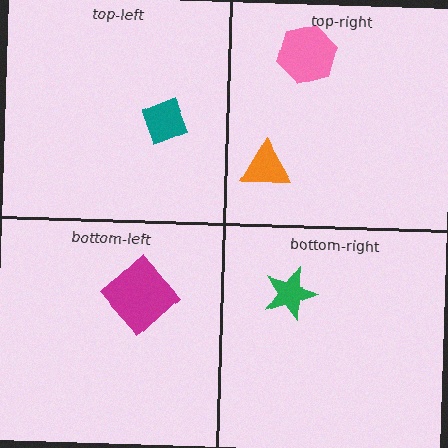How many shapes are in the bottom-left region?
1.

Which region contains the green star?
The bottom-right region.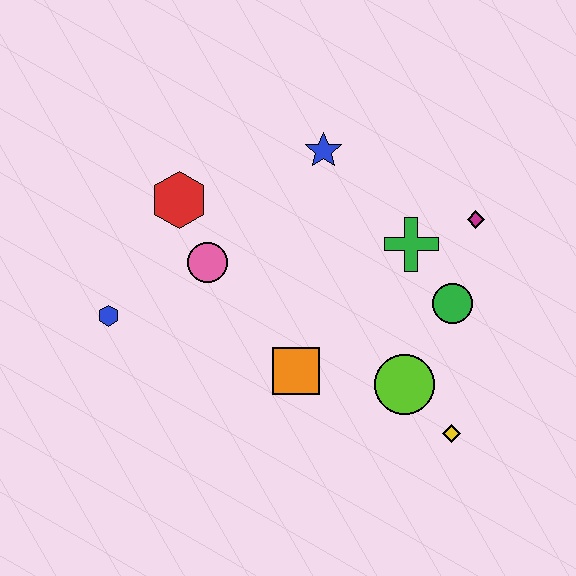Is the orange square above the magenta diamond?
No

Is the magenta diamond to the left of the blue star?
No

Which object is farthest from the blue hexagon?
The magenta diamond is farthest from the blue hexagon.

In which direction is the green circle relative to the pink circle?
The green circle is to the right of the pink circle.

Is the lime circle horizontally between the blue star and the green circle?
Yes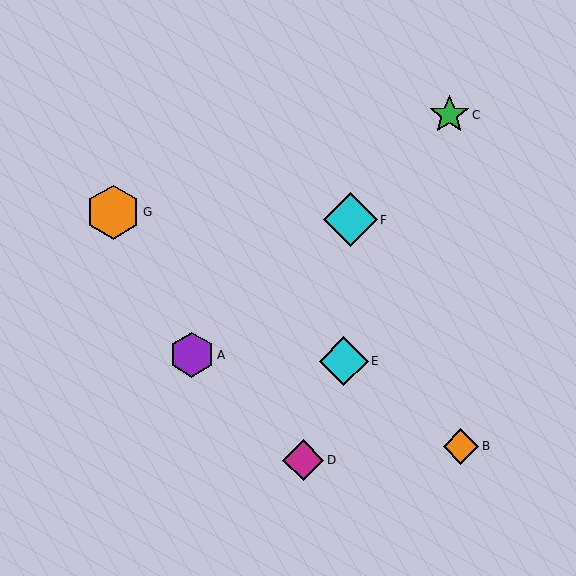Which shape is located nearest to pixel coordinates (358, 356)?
The cyan diamond (labeled E) at (344, 361) is nearest to that location.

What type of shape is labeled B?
Shape B is an orange diamond.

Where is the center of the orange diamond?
The center of the orange diamond is at (461, 446).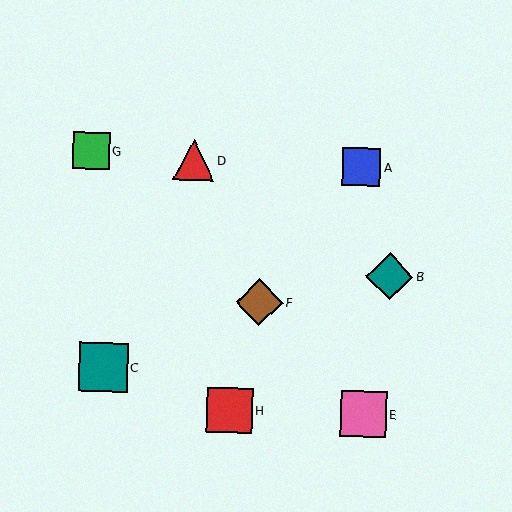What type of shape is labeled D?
Shape D is a red triangle.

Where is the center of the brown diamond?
The center of the brown diamond is at (259, 302).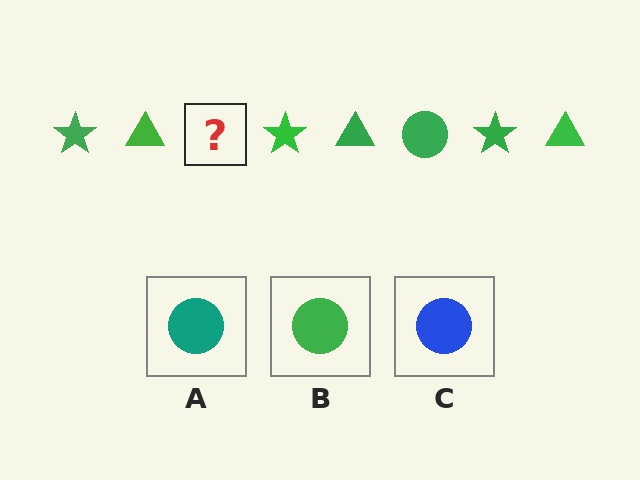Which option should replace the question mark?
Option B.